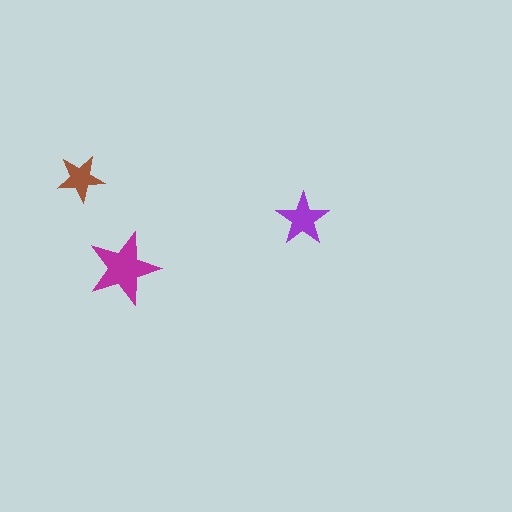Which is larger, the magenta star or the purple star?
The magenta one.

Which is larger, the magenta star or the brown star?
The magenta one.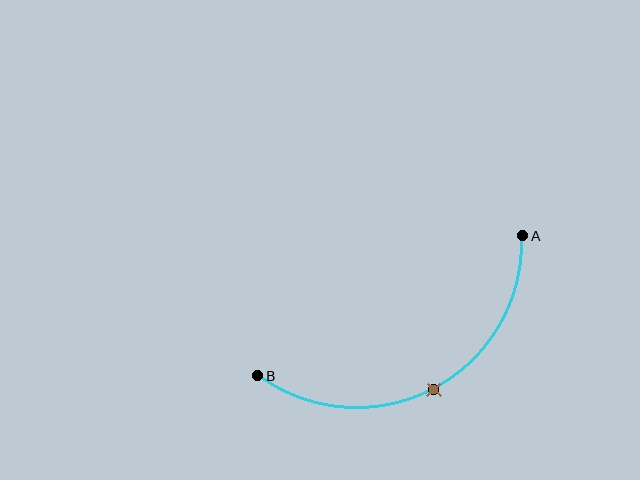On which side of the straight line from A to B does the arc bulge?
The arc bulges below the straight line connecting A and B.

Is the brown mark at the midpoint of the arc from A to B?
Yes. The brown mark lies on the arc at equal arc-length from both A and B — it is the arc midpoint.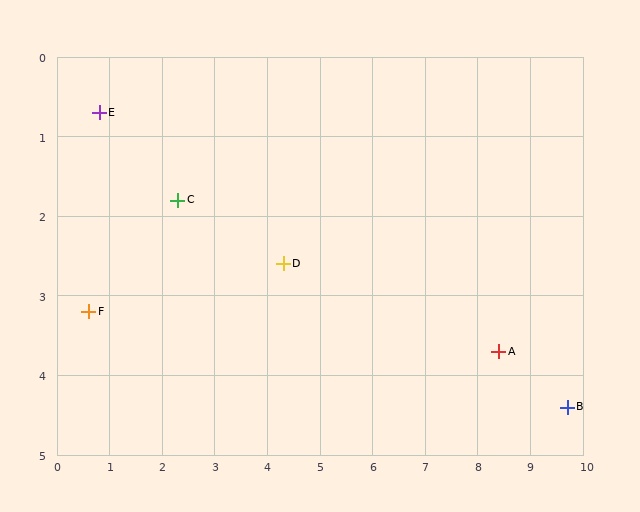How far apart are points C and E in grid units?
Points C and E are about 1.9 grid units apart.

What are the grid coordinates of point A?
Point A is at approximately (8.4, 3.7).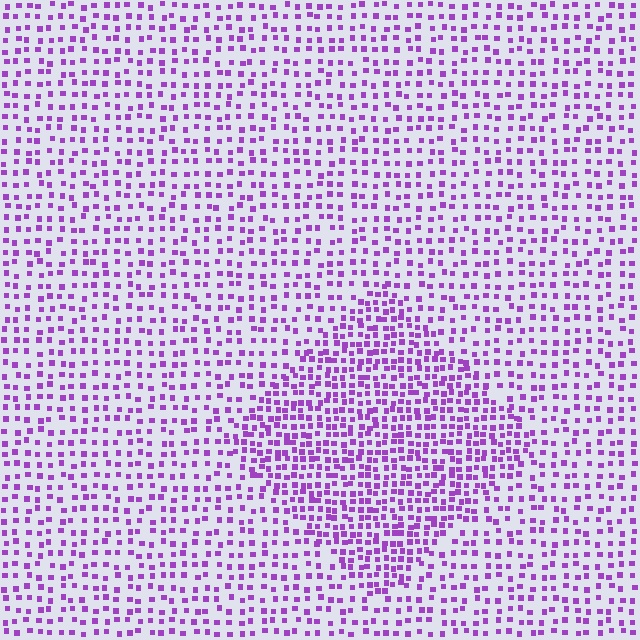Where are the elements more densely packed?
The elements are more densely packed inside the diamond boundary.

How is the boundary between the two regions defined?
The boundary is defined by a change in element density (approximately 1.8x ratio). All elements are the same color, size, and shape.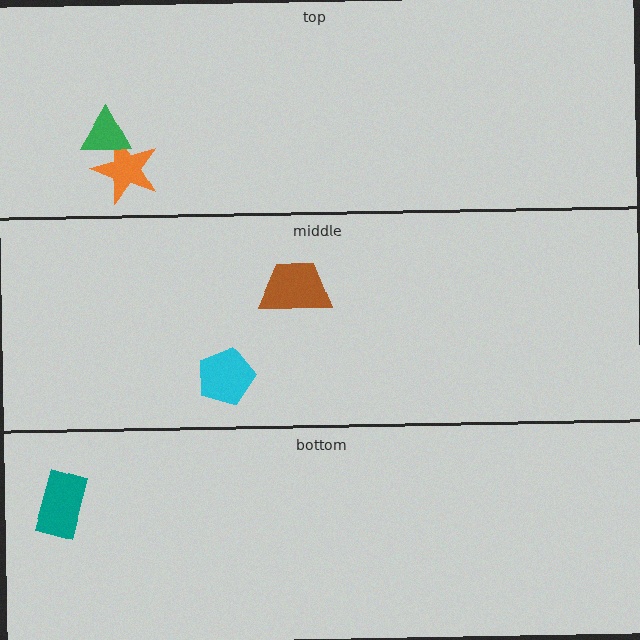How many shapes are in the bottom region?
1.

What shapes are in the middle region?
The cyan pentagon, the brown trapezoid.